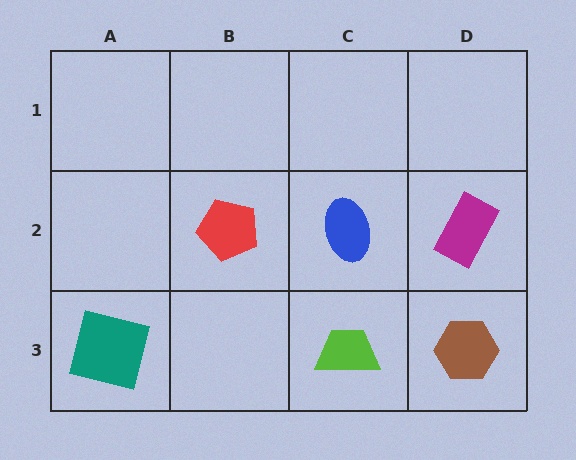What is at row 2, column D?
A magenta rectangle.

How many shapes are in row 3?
3 shapes.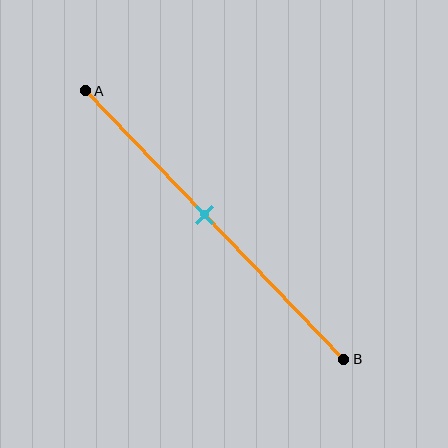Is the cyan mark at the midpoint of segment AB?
No, the mark is at about 45% from A, not at the 50% midpoint.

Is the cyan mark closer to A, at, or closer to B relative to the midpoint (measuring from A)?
The cyan mark is closer to point A than the midpoint of segment AB.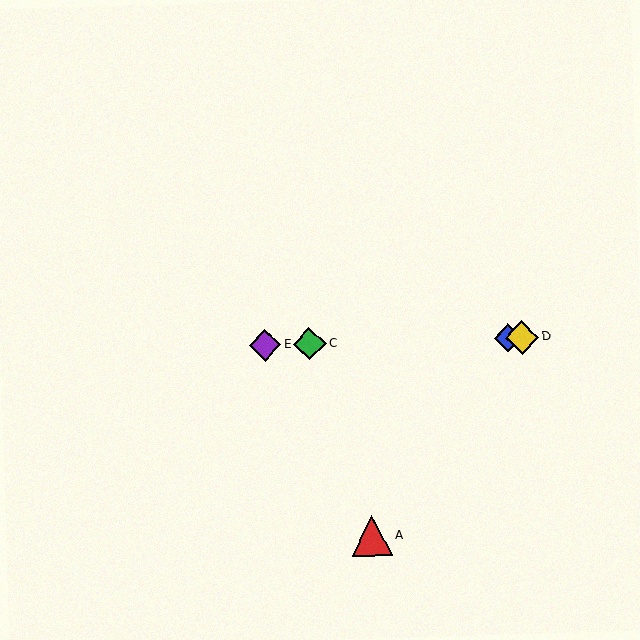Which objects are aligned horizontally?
Objects B, C, D, E are aligned horizontally.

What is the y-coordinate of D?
Object D is at y≈338.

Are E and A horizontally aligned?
No, E is at y≈345 and A is at y≈536.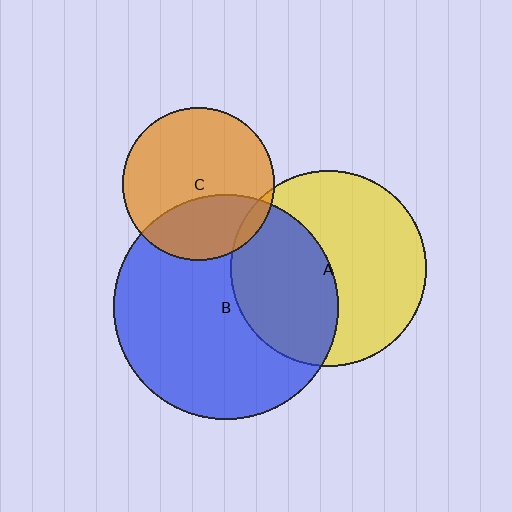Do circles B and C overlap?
Yes.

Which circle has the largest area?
Circle B (blue).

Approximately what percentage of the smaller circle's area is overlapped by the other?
Approximately 30%.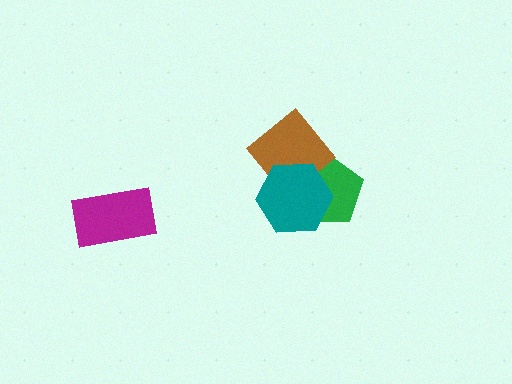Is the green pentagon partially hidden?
Yes, it is partially covered by another shape.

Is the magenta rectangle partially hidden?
No, no other shape covers it.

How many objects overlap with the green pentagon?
2 objects overlap with the green pentagon.